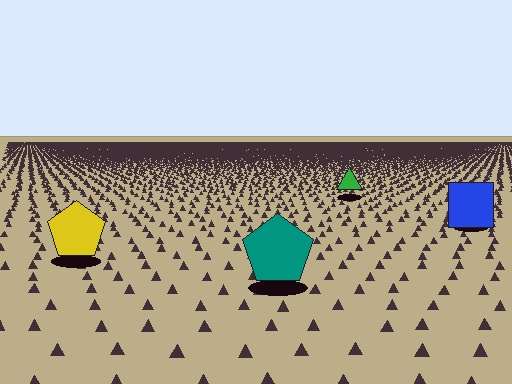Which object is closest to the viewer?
The teal pentagon is closest. The texture marks near it are larger and more spread out.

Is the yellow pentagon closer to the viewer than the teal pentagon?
No. The teal pentagon is closer — you can tell from the texture gradient: the ground texture is coarser near it.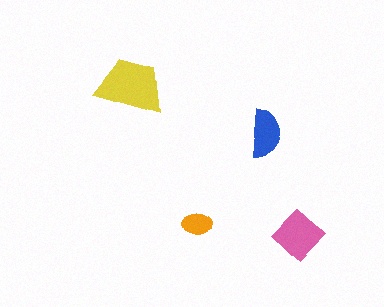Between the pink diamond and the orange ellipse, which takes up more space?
The pink diamond.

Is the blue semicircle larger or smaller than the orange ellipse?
Larger.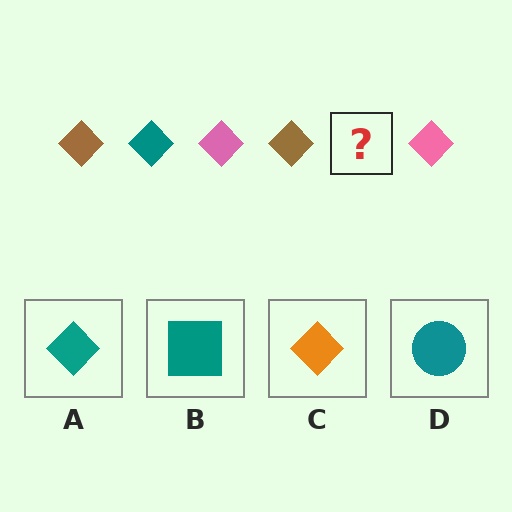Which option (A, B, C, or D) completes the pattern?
A.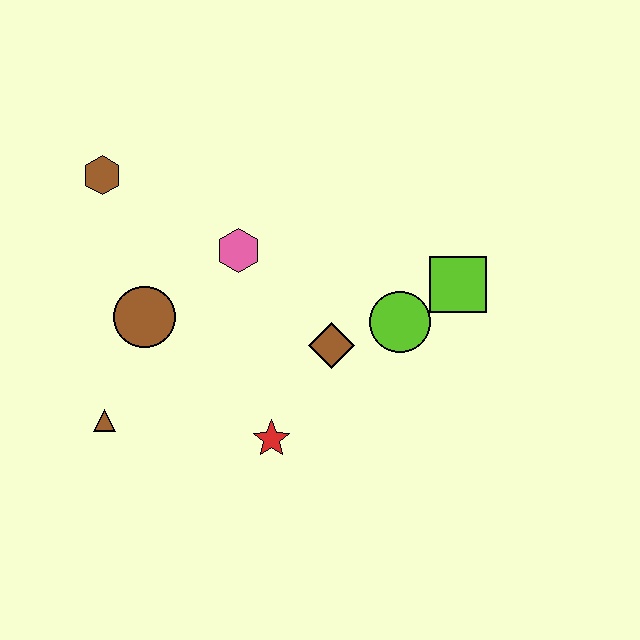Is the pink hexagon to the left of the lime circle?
Yes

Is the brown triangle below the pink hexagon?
Yes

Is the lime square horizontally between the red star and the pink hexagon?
No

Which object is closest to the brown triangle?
The brown circle is closest to the brown triangle.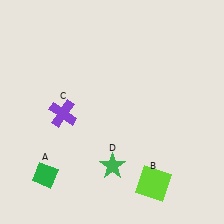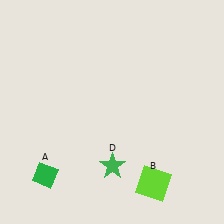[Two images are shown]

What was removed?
The purple cross (C) was removed in Image 2.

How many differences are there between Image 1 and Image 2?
There is 1 difference between the two images.